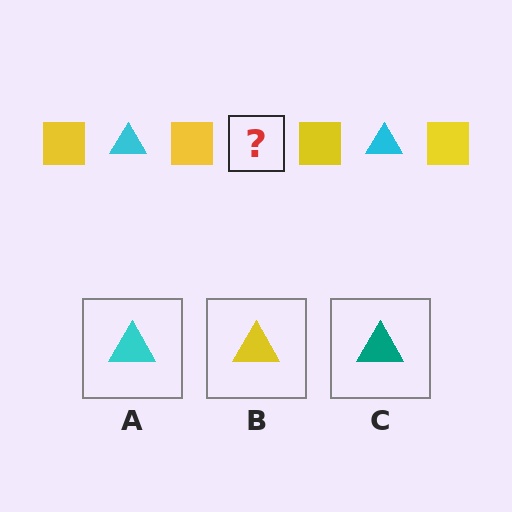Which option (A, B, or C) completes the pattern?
A.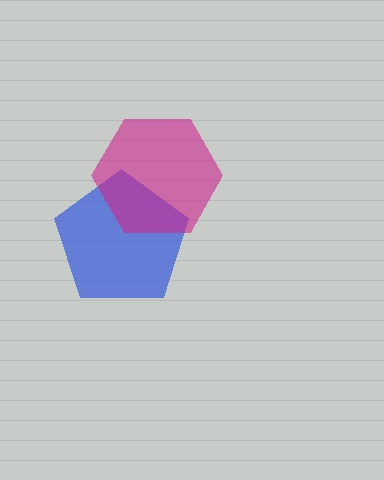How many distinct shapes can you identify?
There are 2 distinct shapes: a blue pentagon, a magenta hexagon.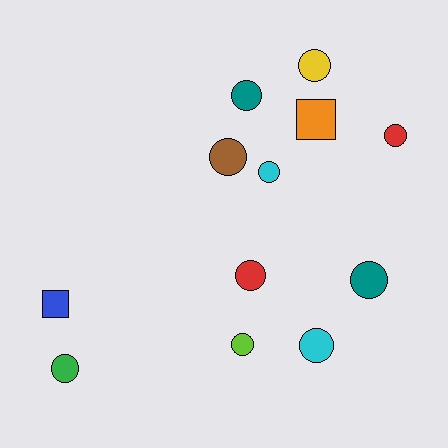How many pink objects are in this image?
There are no pink objects.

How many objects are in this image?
There are 12 objects.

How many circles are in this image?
There are 10 circles.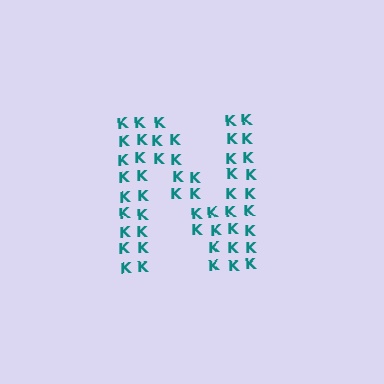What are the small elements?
The small elements are letter K's.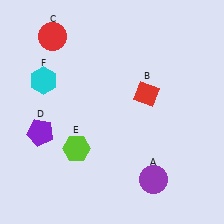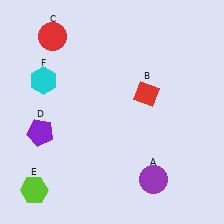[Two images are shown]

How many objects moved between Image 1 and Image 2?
1 object moved between the two images.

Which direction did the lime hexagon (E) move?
The lime hexagon (E) moved left.